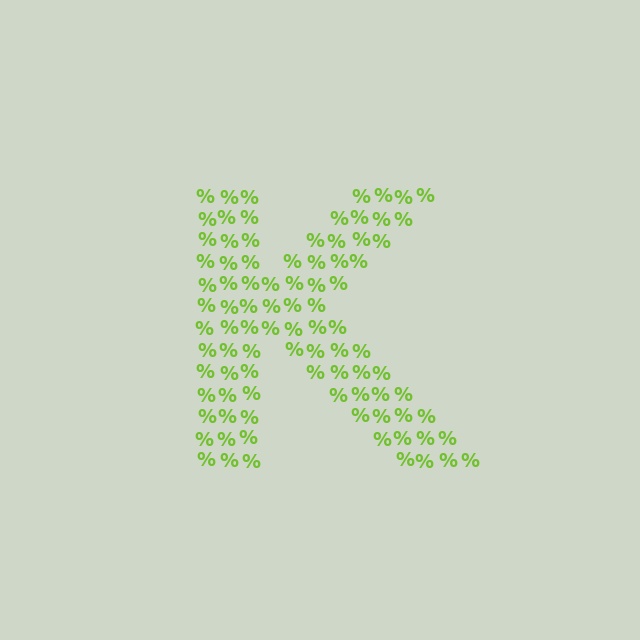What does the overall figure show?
The overall figure shows the letter K.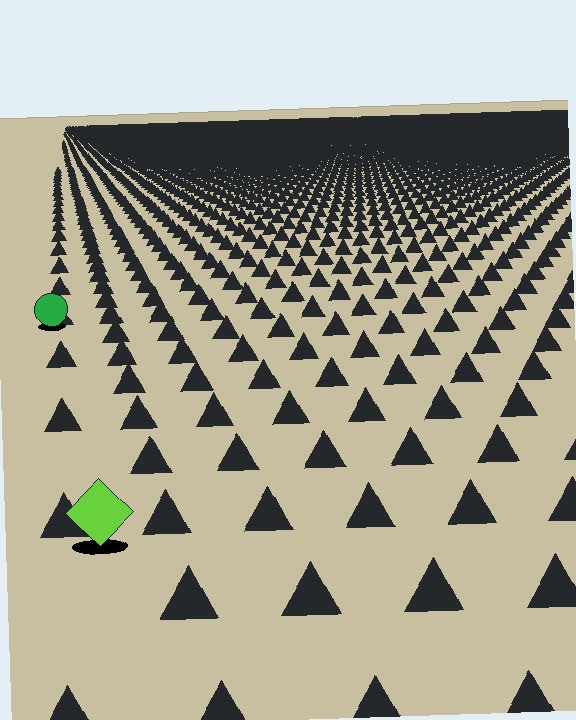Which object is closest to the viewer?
The lime diamond is closest. The texture marks near it are larger and more spread out.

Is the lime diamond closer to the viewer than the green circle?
Yes. The lime diamond is closer — you can tell from the texture gradient: the ground texture is coarser near it.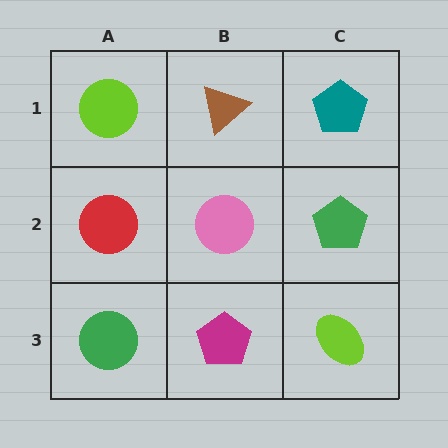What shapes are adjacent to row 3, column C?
A green pentagon (row 2, column C), a magenta pentagon (row 3, column B).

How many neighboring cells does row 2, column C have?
3.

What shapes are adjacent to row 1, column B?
A pink circle (row 2, column B), a lime circle (row 1, column A), a teal pentagon (row 1, column C).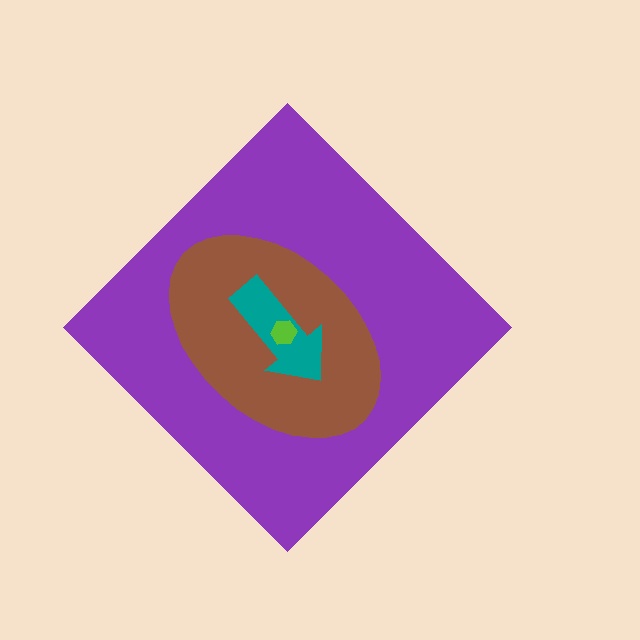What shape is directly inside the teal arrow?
The lime hexagon.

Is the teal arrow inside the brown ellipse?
Yes.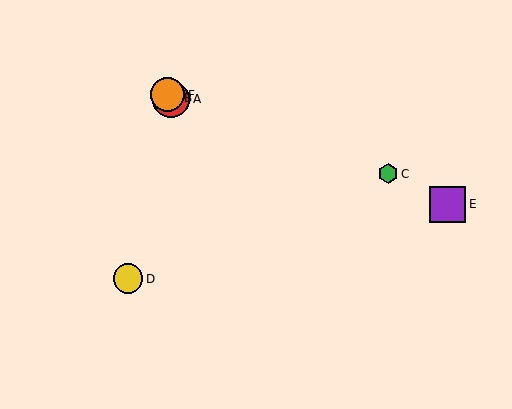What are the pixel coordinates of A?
Object A is at (171, 99).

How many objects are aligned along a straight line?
3 objects (A, B, F) are aligned along a straight line.